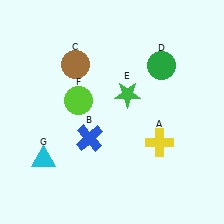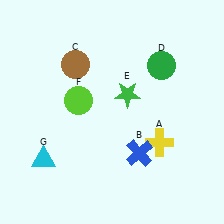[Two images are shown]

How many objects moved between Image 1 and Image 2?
1 object moved between the two images.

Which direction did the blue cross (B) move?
The blue cross (B) moved right.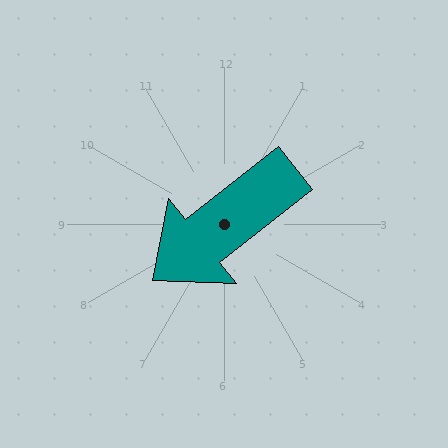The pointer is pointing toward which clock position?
Roughly 8 o'clock.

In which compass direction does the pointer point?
Southwest.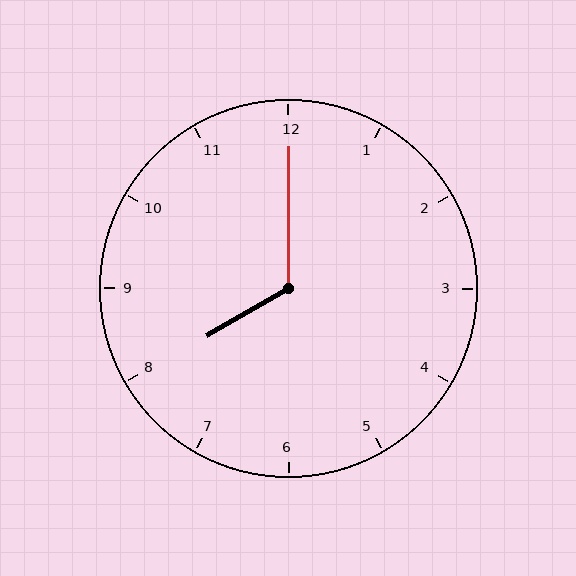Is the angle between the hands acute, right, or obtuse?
It is obtuse.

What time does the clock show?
8:00.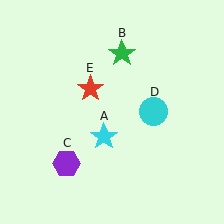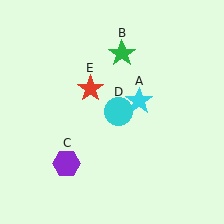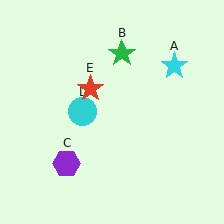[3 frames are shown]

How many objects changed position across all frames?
2 objects changed position: cyan star (object A), cyan circle (object D).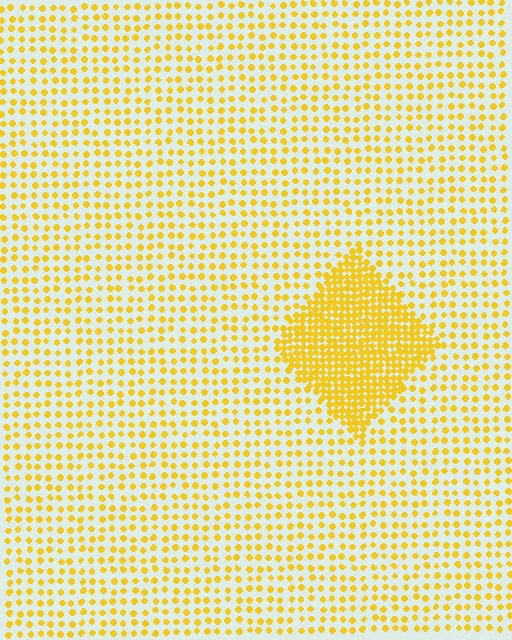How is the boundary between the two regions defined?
The boundary is defined by a change in element density (approximately 2.7x ratio). All elements are the same color, size, and shape.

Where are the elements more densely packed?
The elements are more densely packed inside the diamond boundary.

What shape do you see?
I see a diamond.